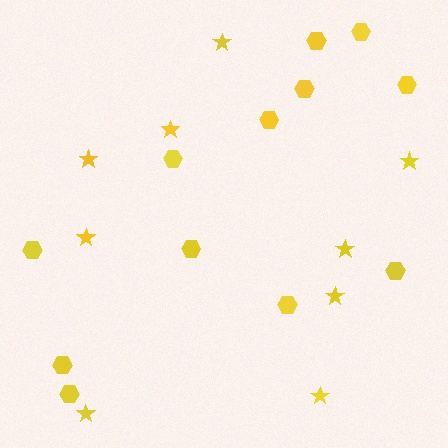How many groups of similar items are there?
There are 2 groups: one group of stars (9) and one group of hexagons (12).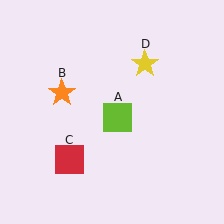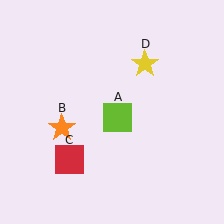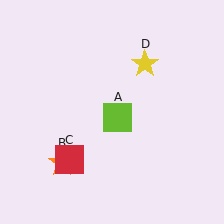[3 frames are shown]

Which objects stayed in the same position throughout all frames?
Lime square (object A) and red square (object C) and yellow star (object D) remained stationary.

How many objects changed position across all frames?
1 object changed position: orange star (object B).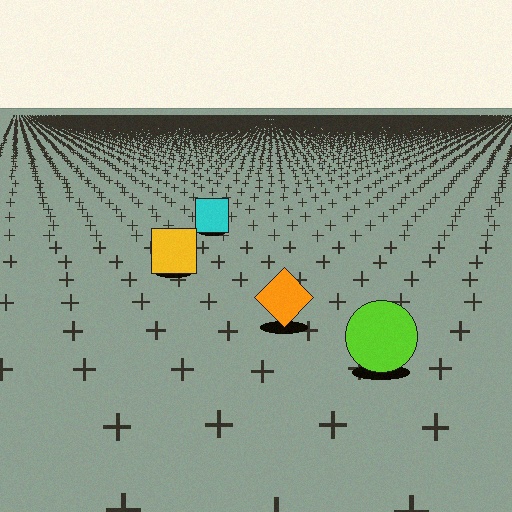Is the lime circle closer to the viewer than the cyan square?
Yes. The lime circle is closer — you can tell from the texture gradient: the ground texture is coarser near it.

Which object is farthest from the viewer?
The cyan square is farthest from the viewer. It appears smaller and the ground texture around it is denser.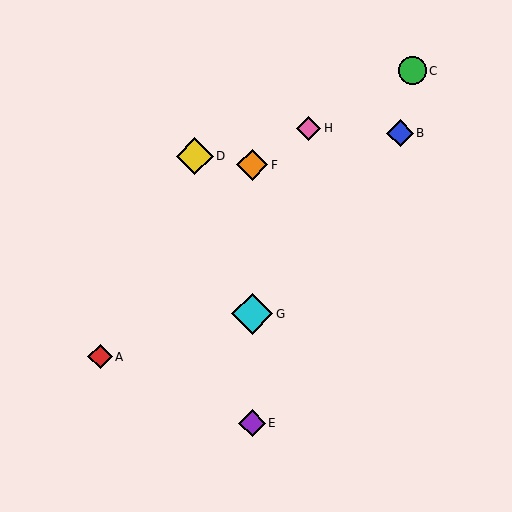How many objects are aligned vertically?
3 objects (E, F, G) are aligned vertically.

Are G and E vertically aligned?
Yes, both are at x≈252.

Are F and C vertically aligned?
No, F is at x≈252 and C is at x≈412.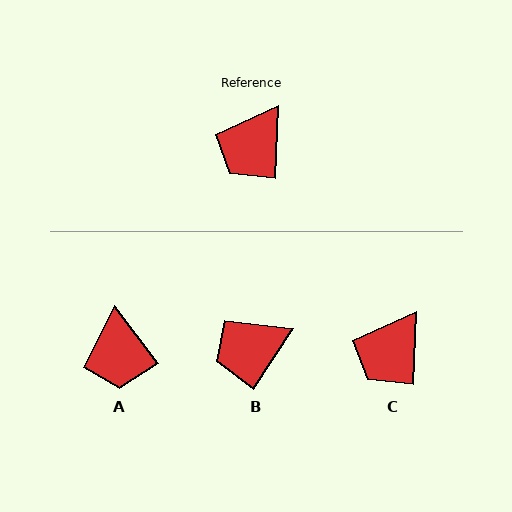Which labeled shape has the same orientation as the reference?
C.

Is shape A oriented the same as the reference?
No, it is off by about 39 degrees.